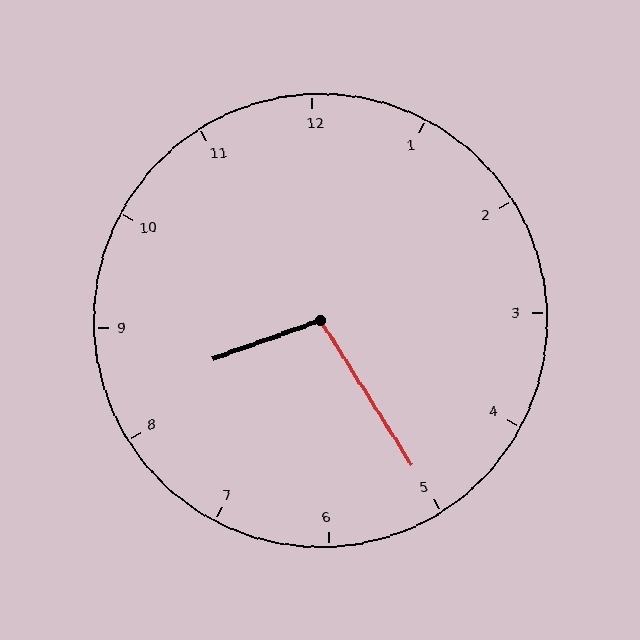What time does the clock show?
8:25.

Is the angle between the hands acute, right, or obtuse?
It is obtuse.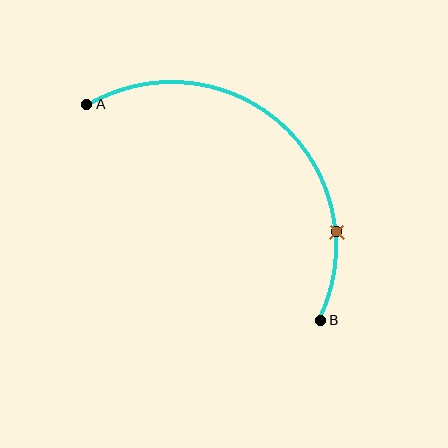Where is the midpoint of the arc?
The arc midpoint is the point on the curve farthest from the straight line joining A and B. It sits above and to the right of that line.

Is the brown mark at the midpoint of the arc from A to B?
No. The brown mark lies on the arc but is closer to endpoint B. The arc midpoint would be at the point on the curve equidistant along the arc from both A and B.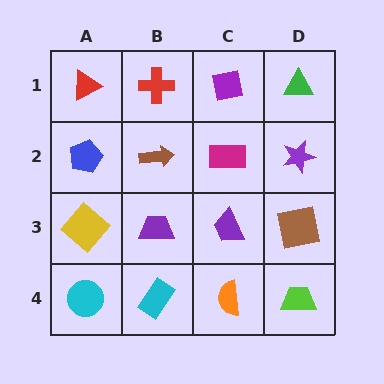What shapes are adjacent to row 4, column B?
A purple trapezoid (row 3, column B), a cyan circle (row 4, column A), an orange semicircle (row 4, column C).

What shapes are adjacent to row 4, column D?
A brown square (row 3, column D), an orange semicircle (row 4, column C).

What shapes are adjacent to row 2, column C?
A purple square (row 1, column C), a purple trapezoid (row 3, column C), a brown arrow (row 2, column B), a purple star (row 2, column D).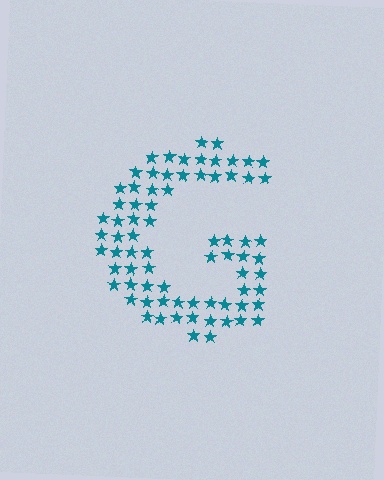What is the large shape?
The large shape is the letter G.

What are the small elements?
The small elements are stars.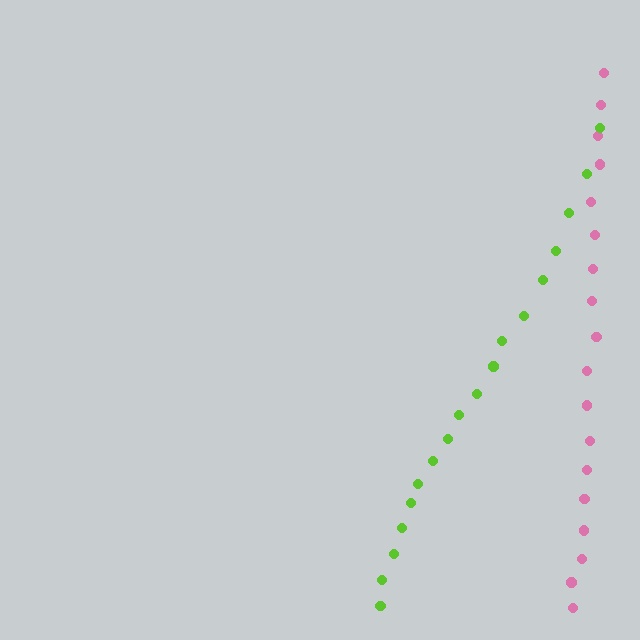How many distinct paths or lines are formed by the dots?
There are 2 distinct paths.